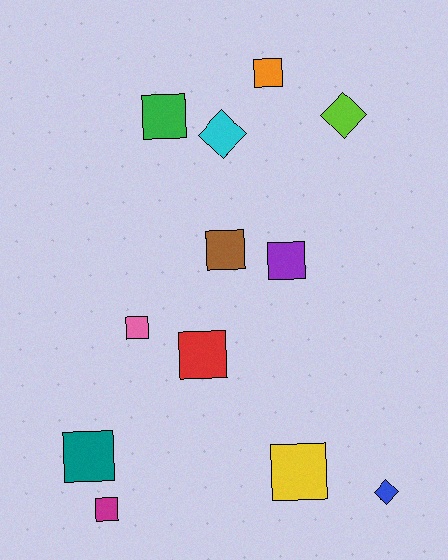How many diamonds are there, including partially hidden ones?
There are 3 diamonds.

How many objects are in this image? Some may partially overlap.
There are 12 objects.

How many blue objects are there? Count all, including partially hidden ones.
There is 1 blue object.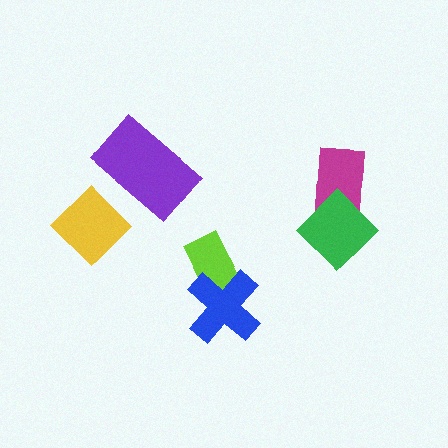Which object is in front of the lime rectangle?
The blue cross is in front of the lime rectangle.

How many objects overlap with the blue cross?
1 object overlaps with the blue cross.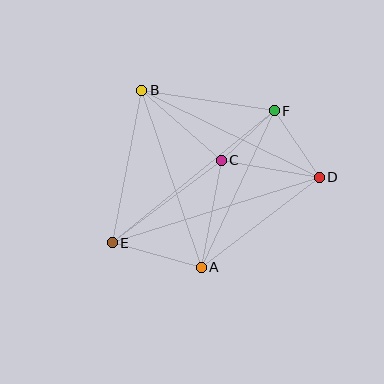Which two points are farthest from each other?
Points D and E are farthest from each other.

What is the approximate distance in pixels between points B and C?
The distance between B and C is approximately 106 pixels.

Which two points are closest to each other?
Points C and F are closest to each other.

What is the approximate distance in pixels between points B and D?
The distance between B and D is approximately 198 pixels.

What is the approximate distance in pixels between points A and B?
The distance between A and B is approximately 187 pixels.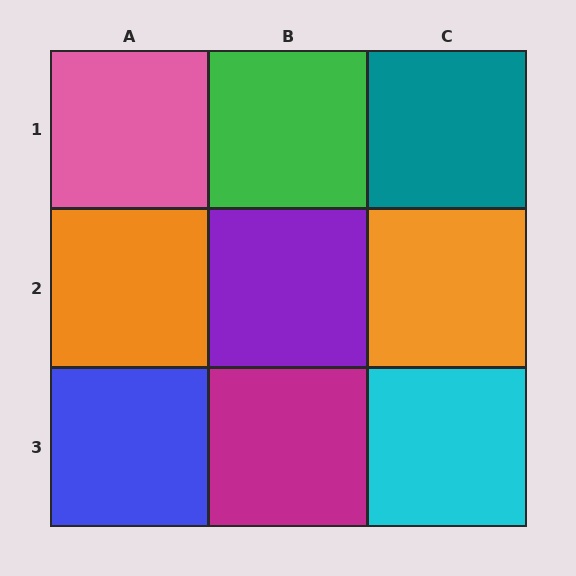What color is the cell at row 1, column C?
Teal.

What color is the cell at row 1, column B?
Green.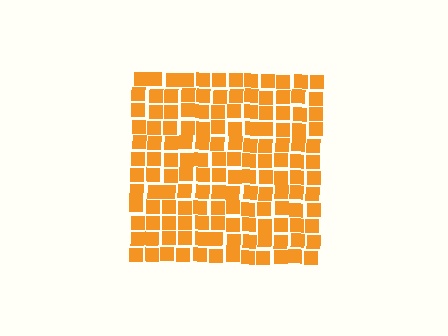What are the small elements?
The small elements are squares.